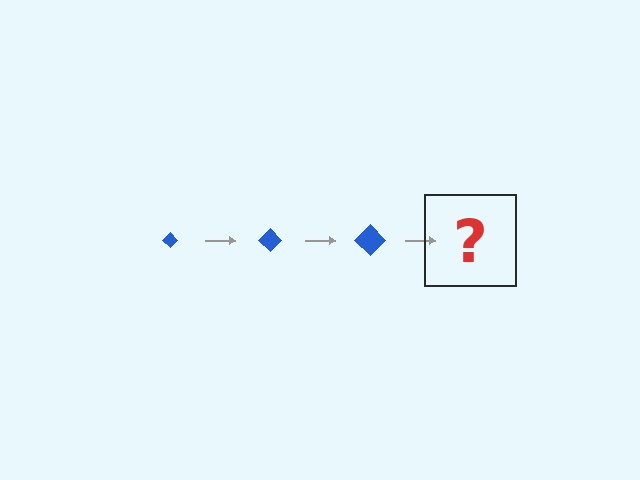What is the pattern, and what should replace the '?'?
The pattern is that the diamond gets progressively larger each step. The '?' should be a blue diamond, larger than the previous one.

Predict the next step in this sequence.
The next step is a blue diamond, larger than the previous one.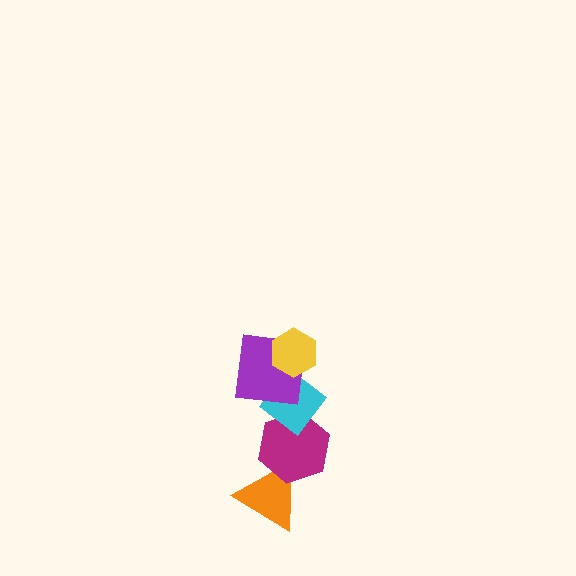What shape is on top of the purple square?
The yellow hexagon is on top of the purple square.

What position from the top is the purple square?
The purple square is 2nd from the top.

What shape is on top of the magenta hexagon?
The cyan diamond is on top of the magenta hexagon.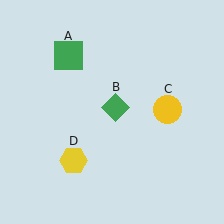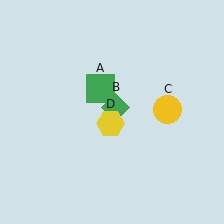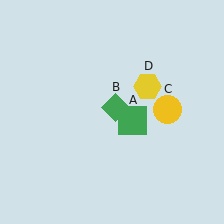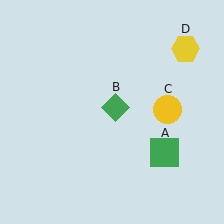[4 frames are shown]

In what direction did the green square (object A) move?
The green square (object A) moved down and to the right.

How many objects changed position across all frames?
2 objects changed position: green square (object A), yellow hexagon (object D).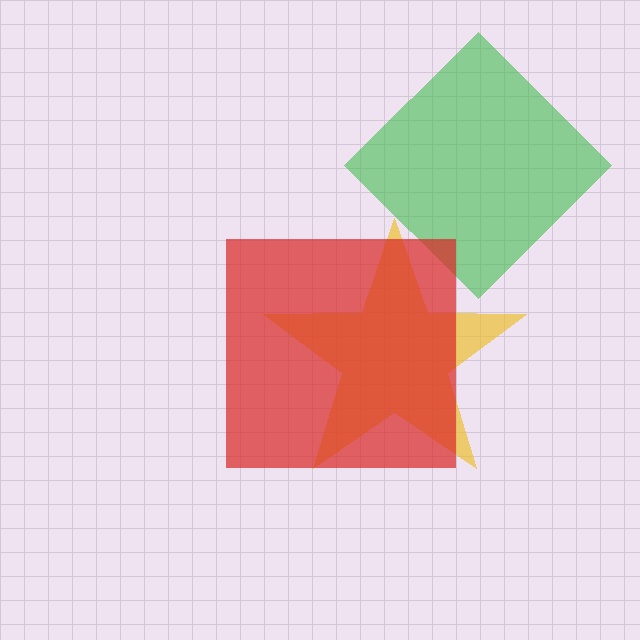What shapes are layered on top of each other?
The layered shapes are: a green diamond, a yellow star, a red square.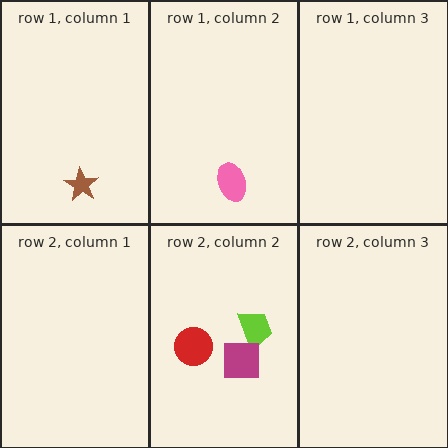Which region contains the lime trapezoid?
The row 2, column 2 region.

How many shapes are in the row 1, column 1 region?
1.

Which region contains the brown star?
The row 1, column 1 region.